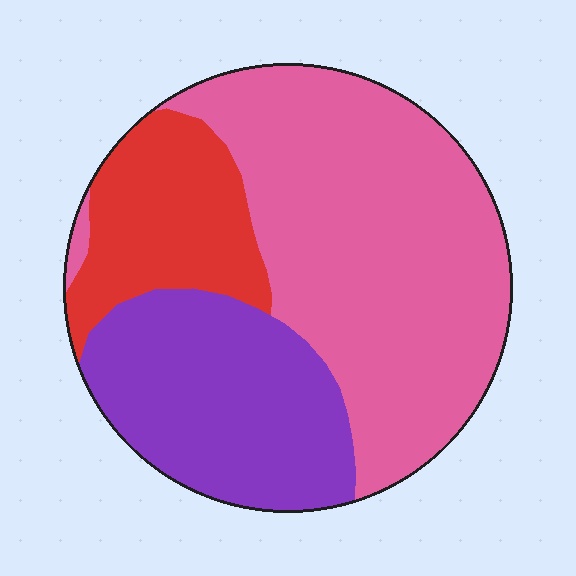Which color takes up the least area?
Red, at roughly 20%.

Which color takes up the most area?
Pink, at roughly 55%.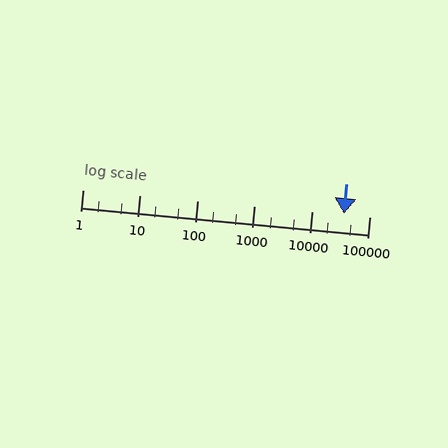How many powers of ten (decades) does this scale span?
The scale spans 5 decades, from 1 to 100000.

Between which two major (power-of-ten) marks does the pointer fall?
The pointer is between 10000 and 100000.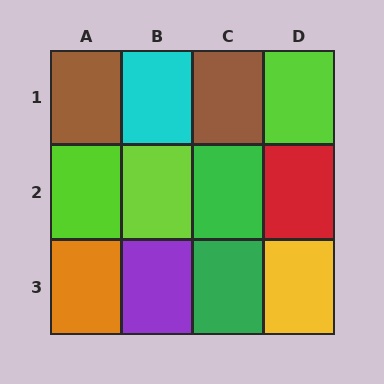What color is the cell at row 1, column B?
Cyan.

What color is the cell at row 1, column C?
Brown.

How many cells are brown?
2 cells are brown.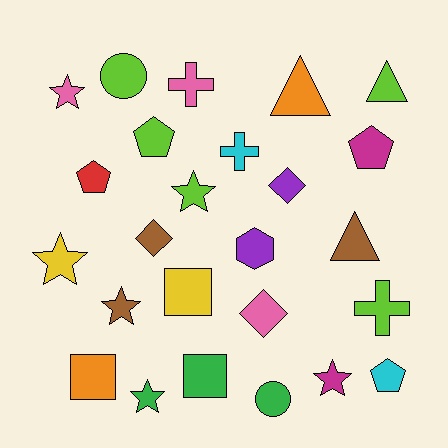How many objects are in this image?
There are 25 objects.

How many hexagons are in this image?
There is 1 hexagon.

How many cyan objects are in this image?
There are 2 cyan objects.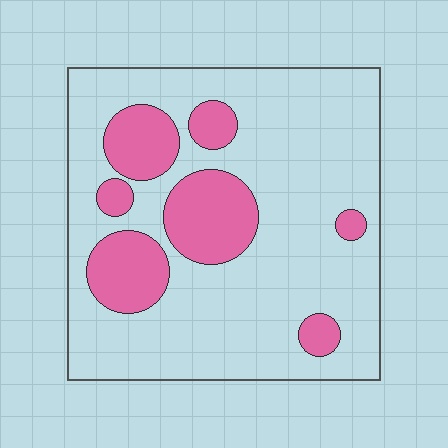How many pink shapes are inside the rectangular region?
7.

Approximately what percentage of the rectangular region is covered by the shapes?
Approximately 25%.